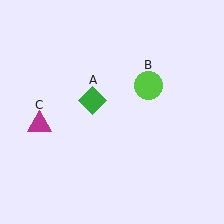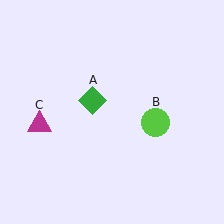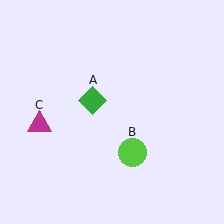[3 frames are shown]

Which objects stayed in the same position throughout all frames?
Green diamond (object A) and magenta triangle (object C) remained stationary.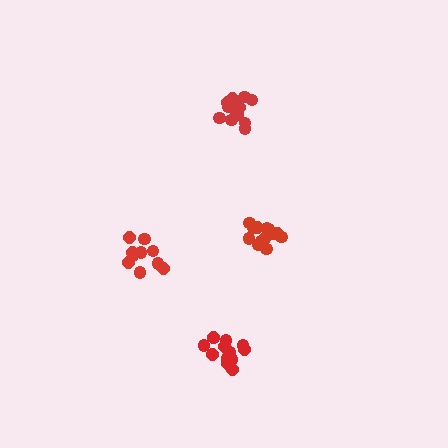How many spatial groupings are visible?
There are 4 spatial groupings.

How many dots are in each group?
Group 1: 13 dots, Group 2: 16 dots, Group 3: 10 dots, Group 4: 13 dots (52 total).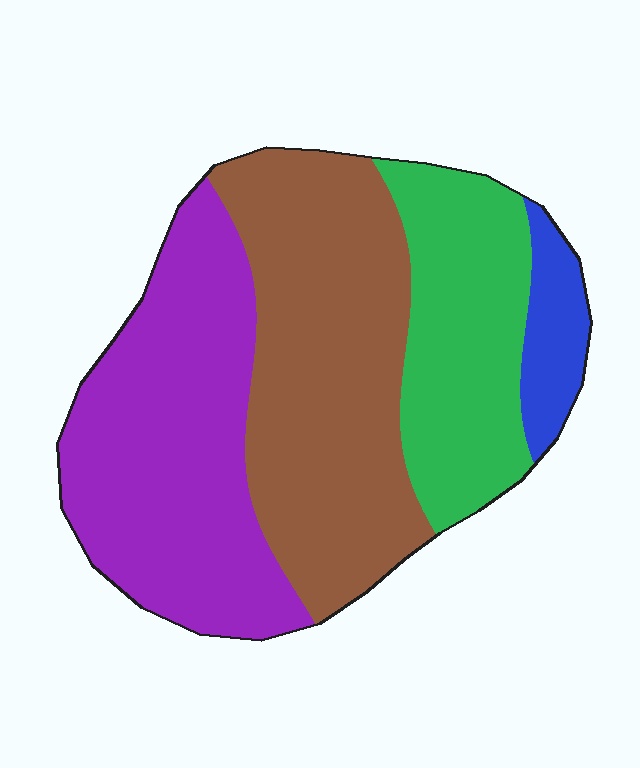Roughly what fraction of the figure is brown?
Brown covers about 35% of the figure.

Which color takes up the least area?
Blue, at roughly 5%.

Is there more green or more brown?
Brown.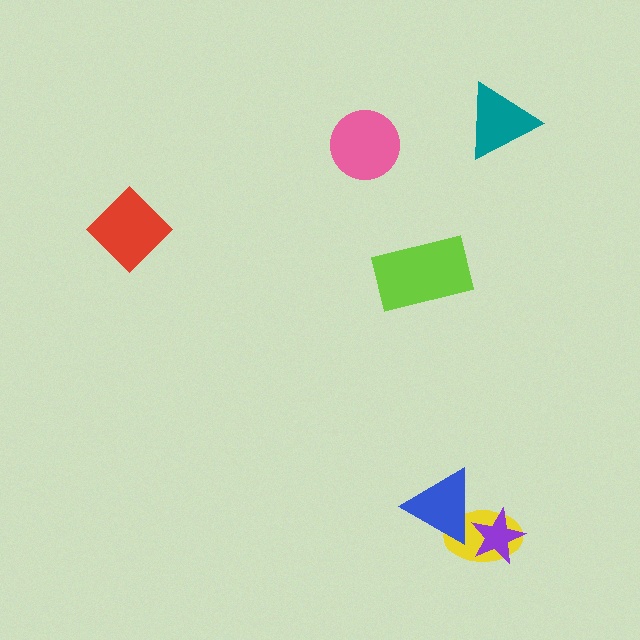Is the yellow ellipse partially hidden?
Yes, it is partially covered by another shape.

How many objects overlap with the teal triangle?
0 objects overlap with the teal triangle.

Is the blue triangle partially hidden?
Yes, it is partially covered by another shape.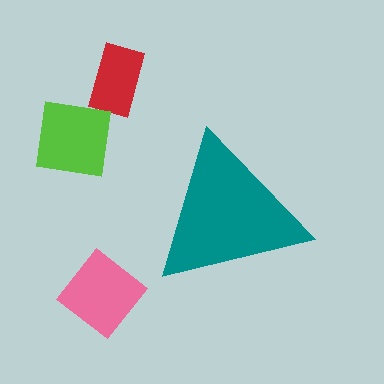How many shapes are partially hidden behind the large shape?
0 shapes are partially hidden.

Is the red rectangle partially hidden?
No, the red rectangle is fully visible.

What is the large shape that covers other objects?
A teal triangle.